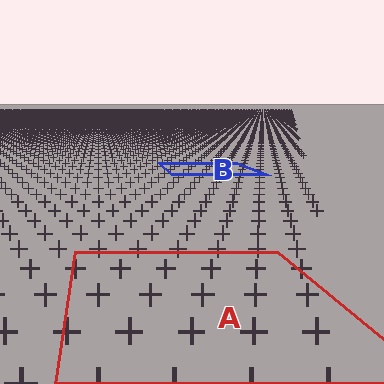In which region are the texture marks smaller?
The texture marks are smaller in region B, because it is farther away.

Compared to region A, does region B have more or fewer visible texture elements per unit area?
Region B has more texture elements per unit area — they are packed more densely because it is farther away.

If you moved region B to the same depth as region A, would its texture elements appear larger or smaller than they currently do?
They would appear larger. At a closer depth, the same texture elements are projected at a bigger on-screen size.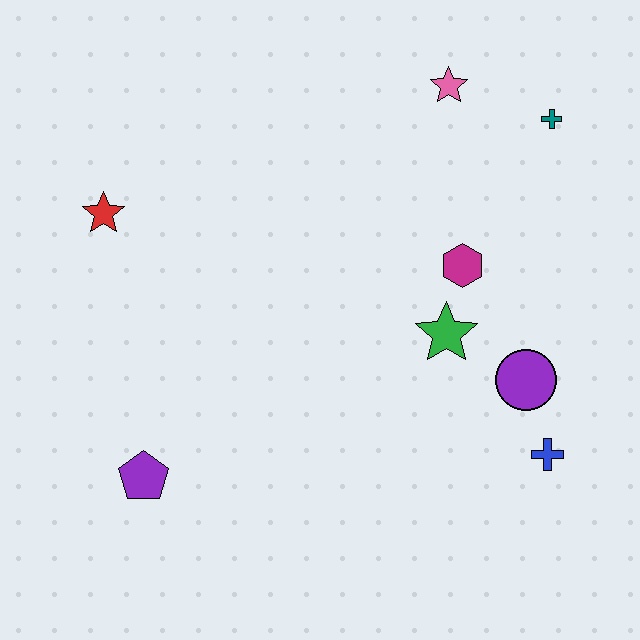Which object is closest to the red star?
The purple pentagon is closest to the red star.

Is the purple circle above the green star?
No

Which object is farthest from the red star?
The blue cross is farthest from the red star.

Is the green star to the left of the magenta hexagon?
Yes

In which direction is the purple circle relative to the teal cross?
The purple circle is below the teal cross.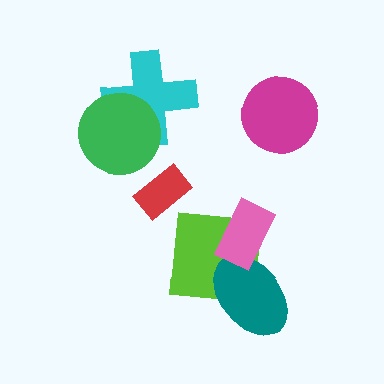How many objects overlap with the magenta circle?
0 objects overlap with the magenta circle.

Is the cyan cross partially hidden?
Yes, it is partially covered by another shape.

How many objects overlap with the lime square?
2 objects overlap with the lime square.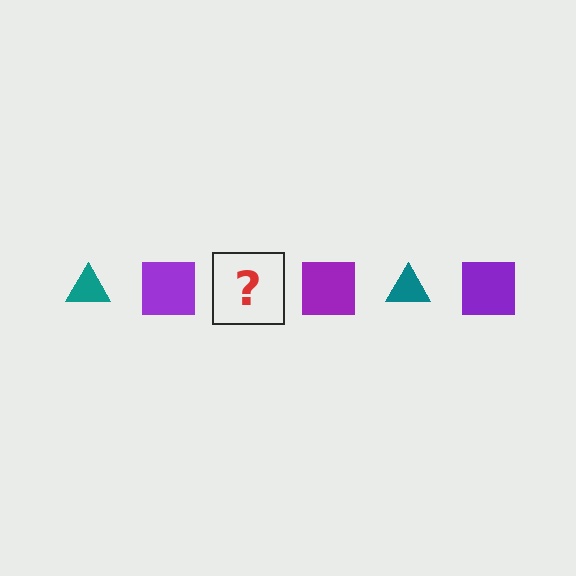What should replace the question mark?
The question mark should be replaced with a teal triangle.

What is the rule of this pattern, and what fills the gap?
The rule is that the pattern alternates between teal triangle and purple square. The gap should be filled with a teal triangle.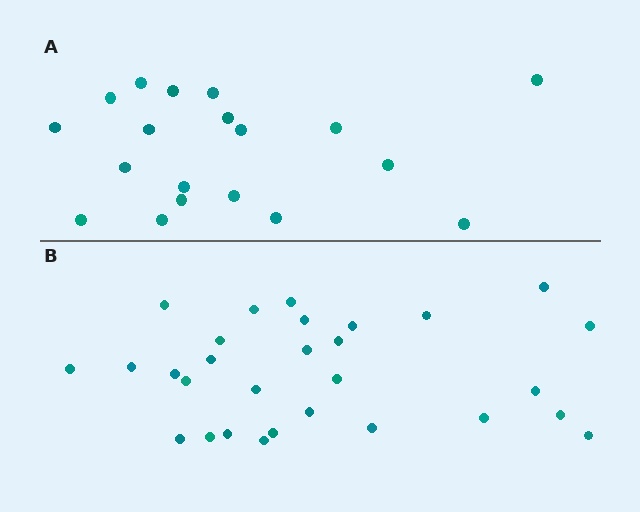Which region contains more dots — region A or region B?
Region B (the bottom region) has more dots.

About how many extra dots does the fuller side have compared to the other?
Region B has roughly 10 or so more dots than region A.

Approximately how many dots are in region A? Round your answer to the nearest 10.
About 20 dots. (The exact count is 19, which rounds to 20.)